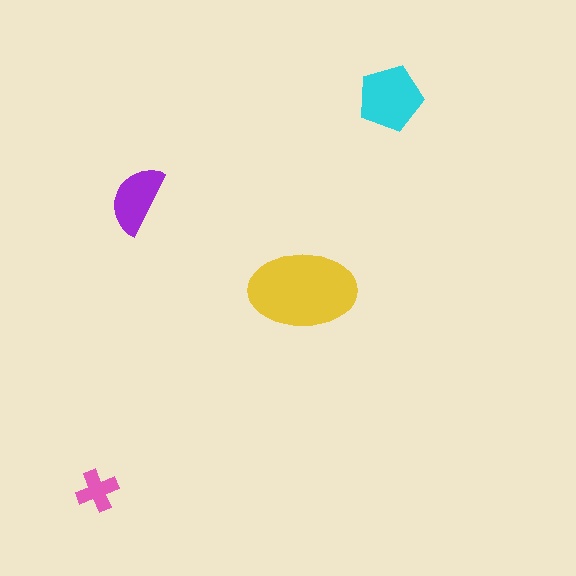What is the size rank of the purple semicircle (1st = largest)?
3rd.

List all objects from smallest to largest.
The pink cross, the purple semicircle, the cyan pentagon, the yellow ellipse.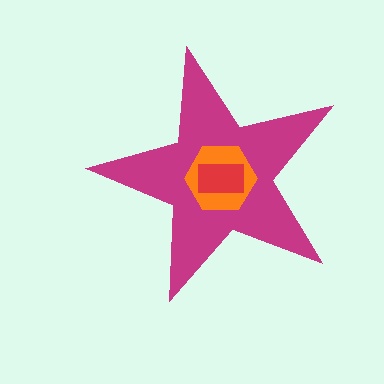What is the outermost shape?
The magenta star.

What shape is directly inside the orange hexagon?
The red rectangle.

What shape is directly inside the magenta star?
The orange hexagon.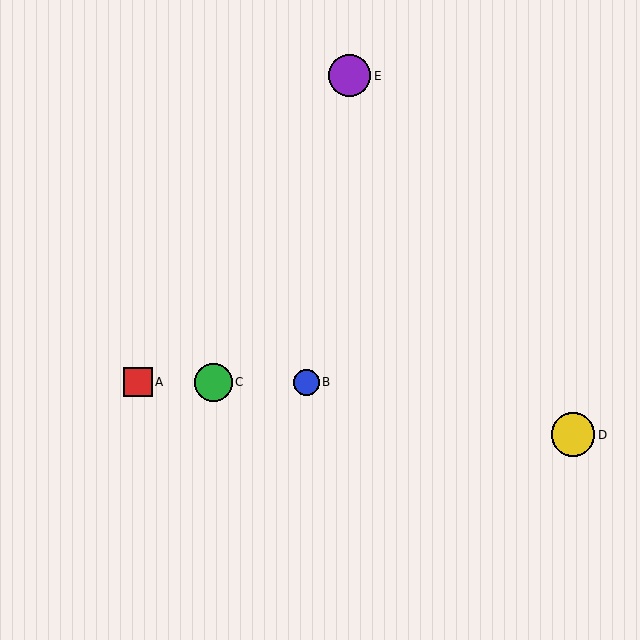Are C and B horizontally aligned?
Yes, both are at y≈382.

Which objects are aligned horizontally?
Objects A, B, C are aligned horizontally.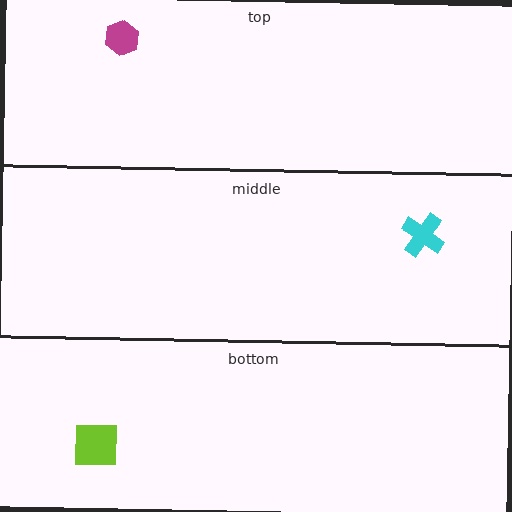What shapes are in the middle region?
The cyan cross.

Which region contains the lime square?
The bottom region.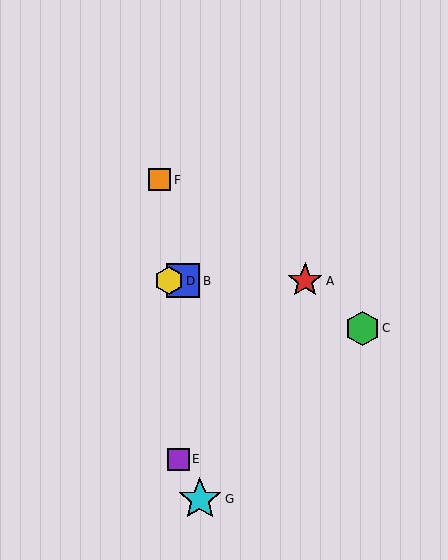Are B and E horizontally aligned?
No, B is at y≈281 and E is at y≈459.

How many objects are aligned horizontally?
3 objects (A, B, D) are aligned horizontally.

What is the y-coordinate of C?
Object C is at y≈328.